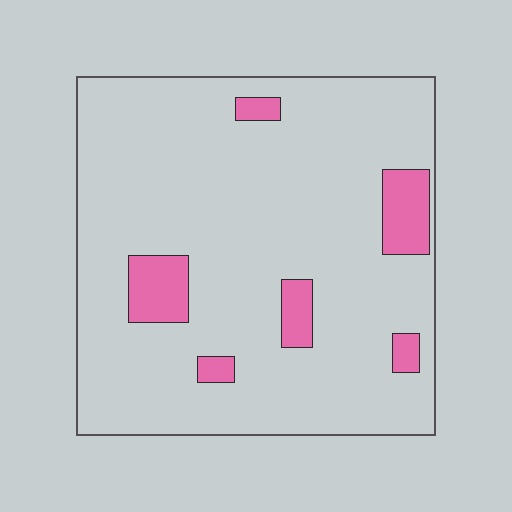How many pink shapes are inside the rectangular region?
6.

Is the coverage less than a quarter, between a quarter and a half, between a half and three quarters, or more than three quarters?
Less than a quarter.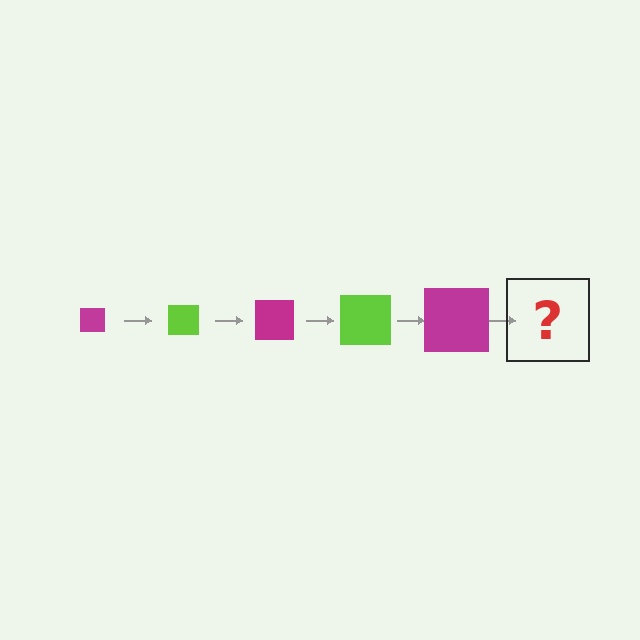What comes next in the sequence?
The next element should be a lime square, larger than the previous one.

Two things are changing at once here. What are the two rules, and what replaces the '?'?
The two rules are that the square grows larger each step and the color cycles through magenta and lime. The '?' should be a lime square, larger than the previous one.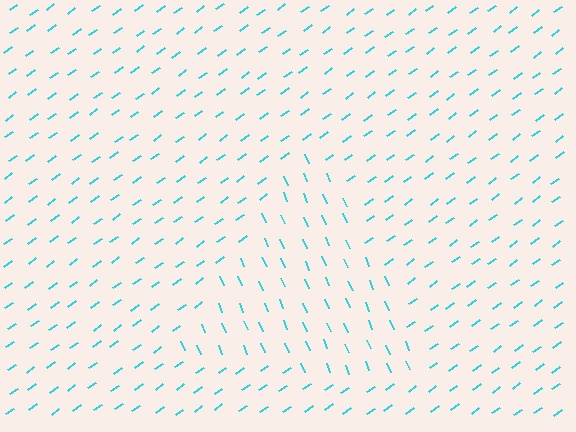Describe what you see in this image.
The image is filled with small cyan line segments. A triangle region in the image has lines oriented differently from the surrounding lines, creating a visible texture boundary.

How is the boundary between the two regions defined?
The boundary is defined purely by a change in line orientation (approximately 78 degrees difference). All lines are the same color and thickness.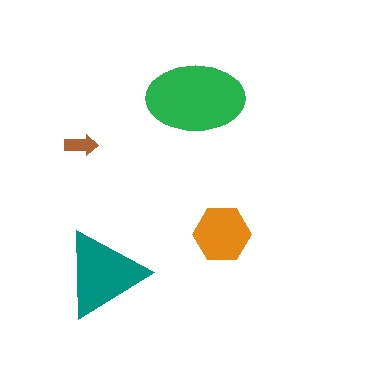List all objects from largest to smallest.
The green ellipse, the teal triangle, the orange hexagon, the brown arrow.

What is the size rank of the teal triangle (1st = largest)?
2nd.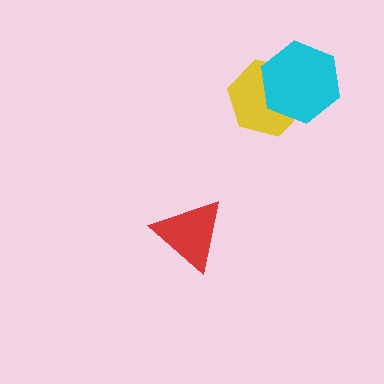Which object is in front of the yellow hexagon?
The cyan hexagon is in front of the yellow hexagon.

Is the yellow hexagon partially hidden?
Yes, it is partially covered by another shape.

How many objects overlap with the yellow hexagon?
1 object overlaps with the yellow hexagon.